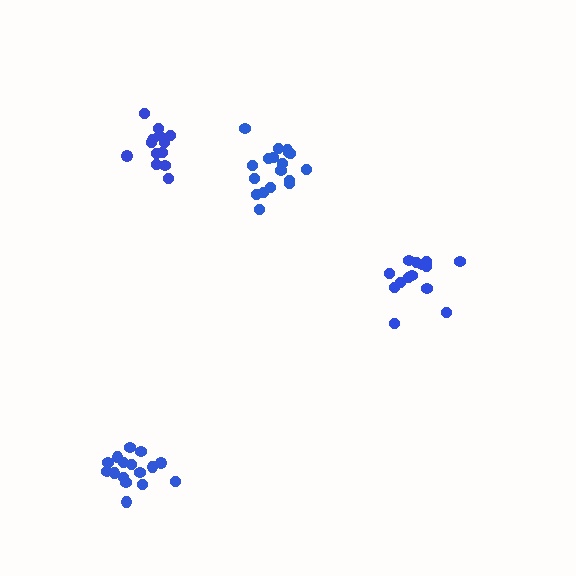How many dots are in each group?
Group 1: 16 dots, Group 2: 13 dots, Group 3: 18 dots, Group 4: 14 dots (61 total).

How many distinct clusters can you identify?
There are 4 distinct clusters.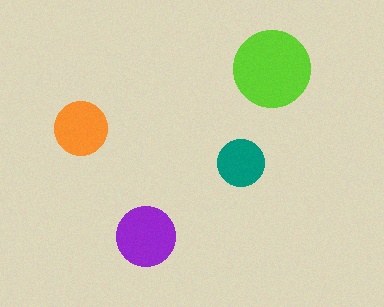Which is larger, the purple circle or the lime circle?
The lime one.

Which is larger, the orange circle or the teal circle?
The orange one.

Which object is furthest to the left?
The orange circle is leftmost.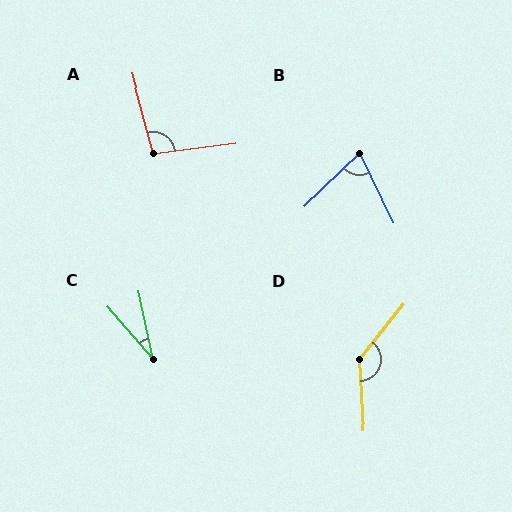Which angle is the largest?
D, at approximately 138 degrees.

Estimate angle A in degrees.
Approximately 98 degrees.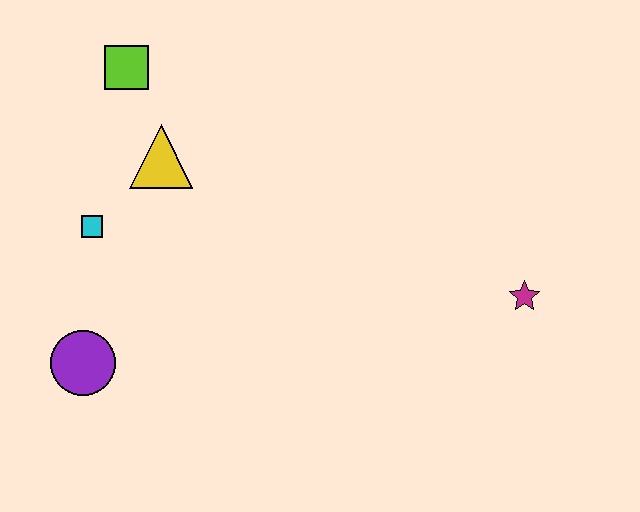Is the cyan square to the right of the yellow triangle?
No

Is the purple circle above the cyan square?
No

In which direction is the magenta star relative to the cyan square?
The magenta star is to the right of the cyan square.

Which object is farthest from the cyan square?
The magenta star is farthest from the cyan square.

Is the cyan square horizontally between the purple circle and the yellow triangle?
Yes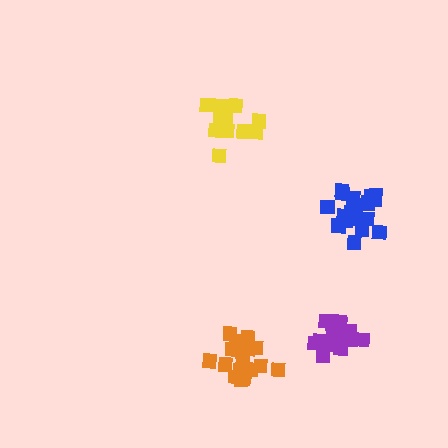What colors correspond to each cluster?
The clusters are colored: purple, blue, orange, yellow.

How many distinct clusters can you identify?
There are 4 distinct clusters.